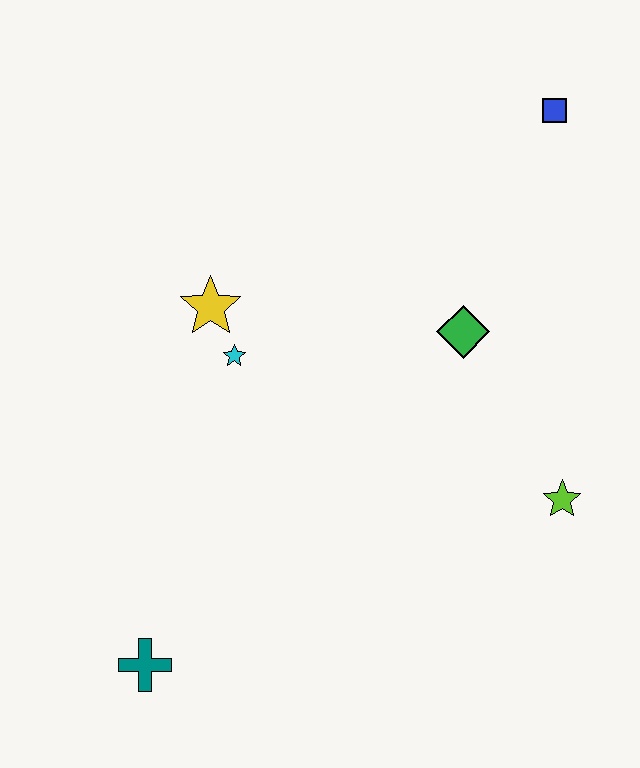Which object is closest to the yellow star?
The cyan star is closest to the yellow star.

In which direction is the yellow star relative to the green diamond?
The yellow star is to the left of the green diamond.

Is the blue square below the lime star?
No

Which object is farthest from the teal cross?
The blue square is farthest from the teal cross.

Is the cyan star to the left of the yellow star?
No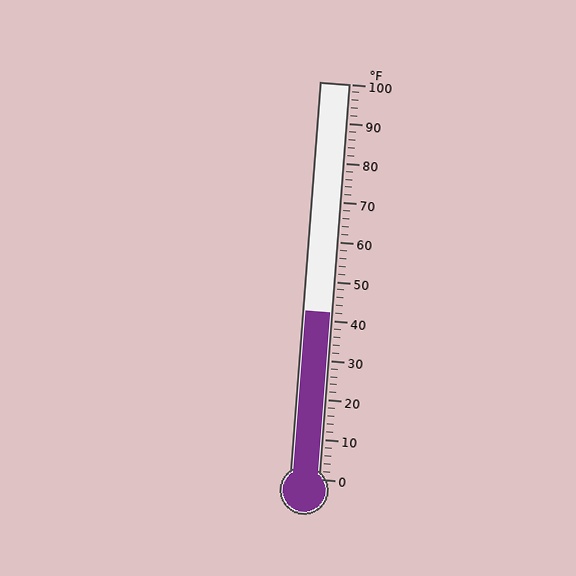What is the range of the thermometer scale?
The thermometer scale ranges from 0°F to 100°F.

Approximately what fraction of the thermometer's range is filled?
The thermometer is filled to approximately 40% of its range.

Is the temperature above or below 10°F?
The temperature is above 10°F.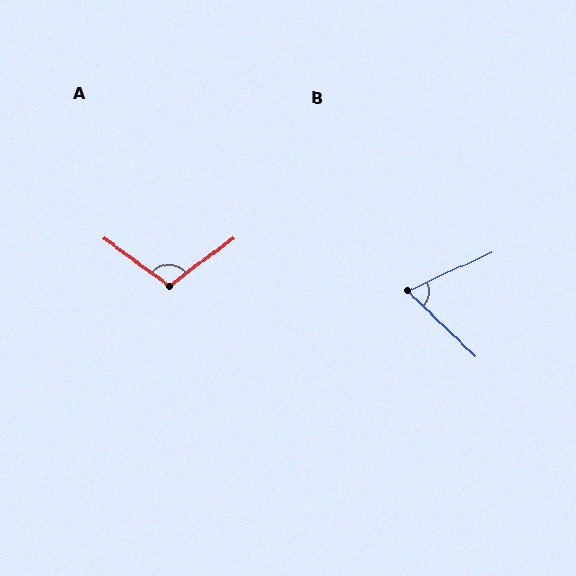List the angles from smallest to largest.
B (69°), A (108°).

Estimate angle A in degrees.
Approximately 108 degrees.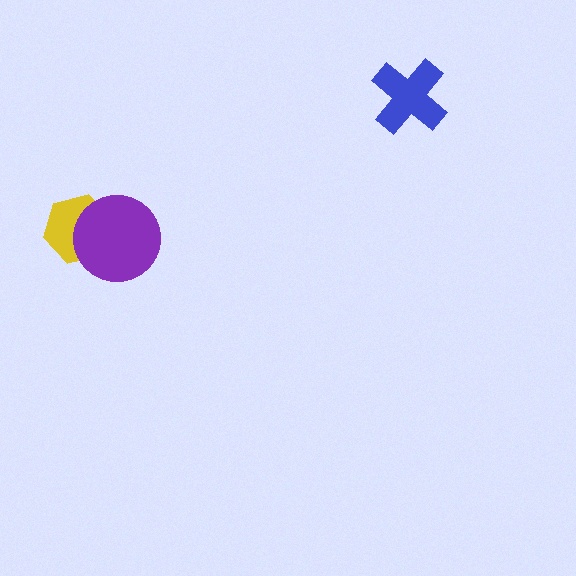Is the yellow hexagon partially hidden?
Yes, it is partially covered by another shape.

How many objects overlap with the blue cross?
0 objects overlap with the blue cross.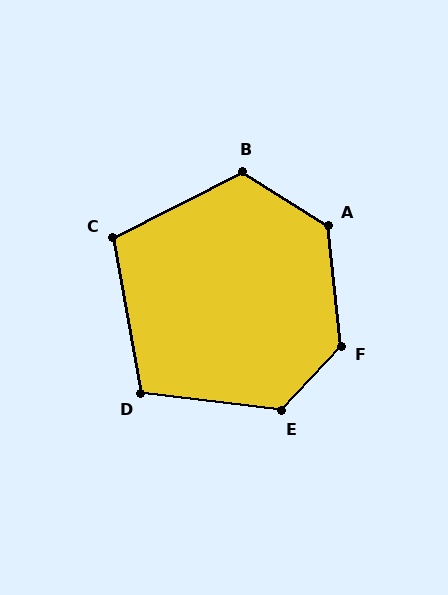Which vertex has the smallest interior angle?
C, at approximately 106 degrees.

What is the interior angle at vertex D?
Approximately 107 degrees (obtuse).